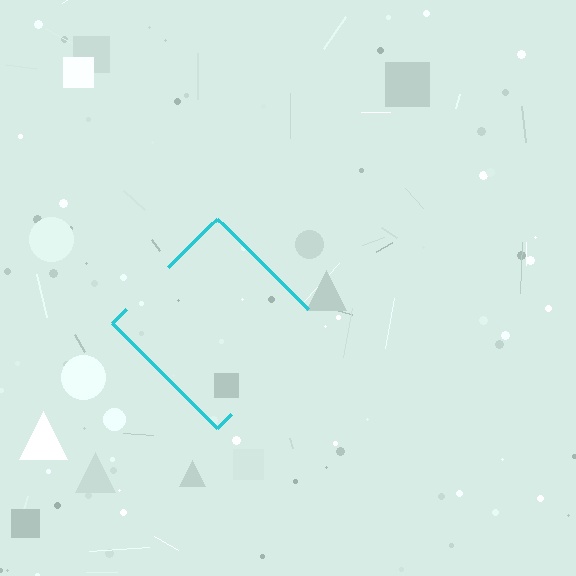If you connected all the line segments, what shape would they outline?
They would outline a diamond.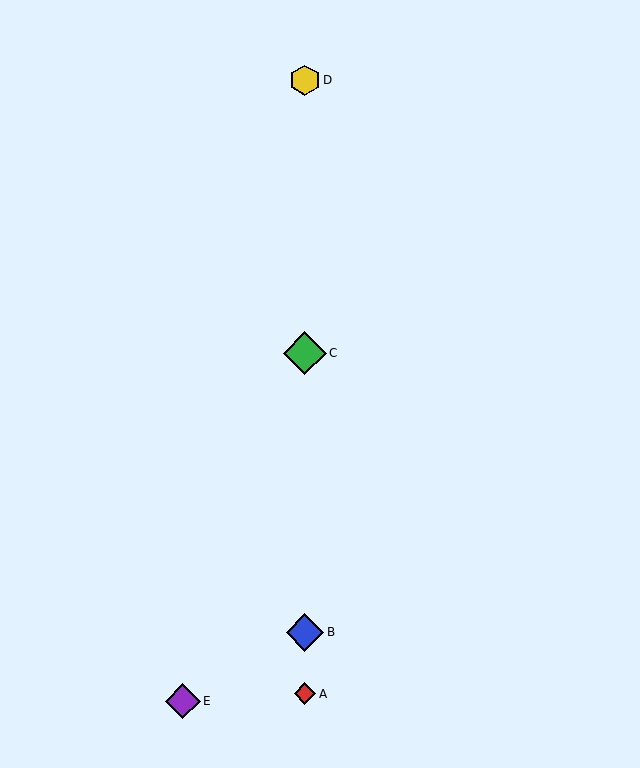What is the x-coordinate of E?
Object E is at x≈183.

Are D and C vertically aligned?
Yes, both are at x≈305.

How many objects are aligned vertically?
4 objects (A, B, C, D) are aligned vertically.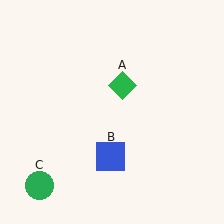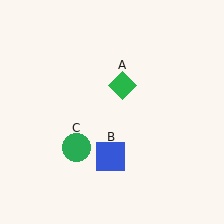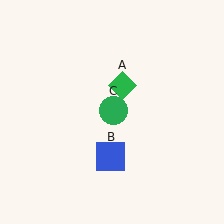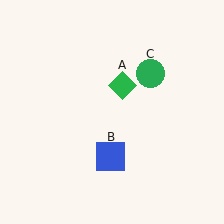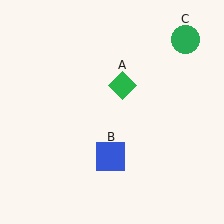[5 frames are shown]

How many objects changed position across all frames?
1 object changed position: green circle (object C).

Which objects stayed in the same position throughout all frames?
Green diamond (object A) and blue square (object B) remained stationary.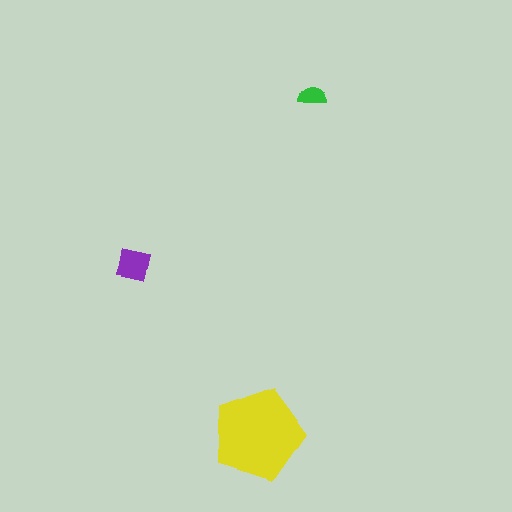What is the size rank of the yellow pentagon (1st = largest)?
1st.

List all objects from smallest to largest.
The green semicircle, the purple square, the yellow pentagon.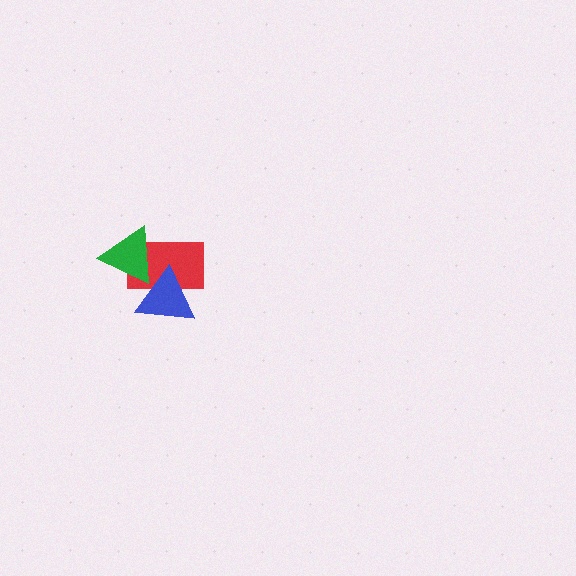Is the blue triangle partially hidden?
Yes, it is partially covered by another shape.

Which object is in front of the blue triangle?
The green triangle is in front of the blue triangle.